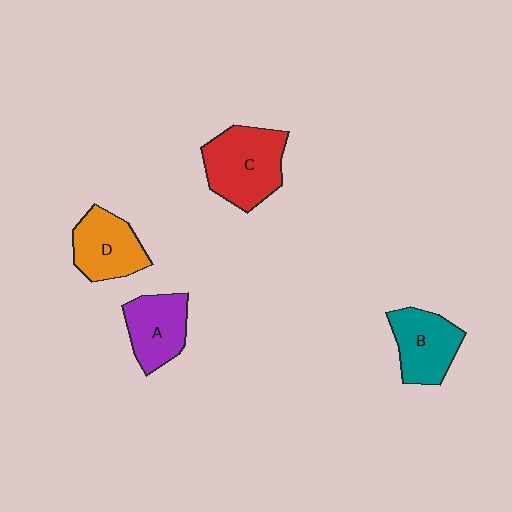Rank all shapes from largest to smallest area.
From largest to smallest: C (red), B (teal), D (orange), A (purple).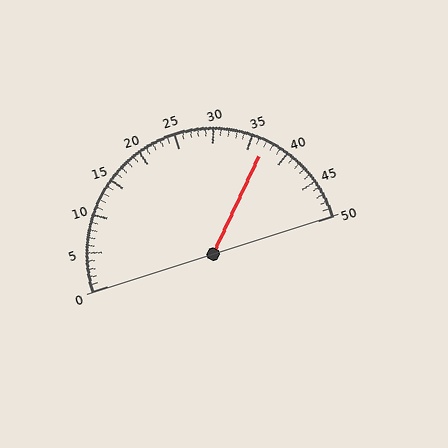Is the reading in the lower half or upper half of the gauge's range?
The reading is in the upper half of the range (0 to 50).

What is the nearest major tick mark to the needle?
The nearest major tick mark is 35.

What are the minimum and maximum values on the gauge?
The gauge ranges from 0 to 50.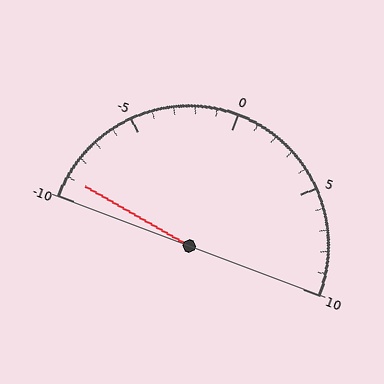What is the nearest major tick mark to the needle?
The nearest major tick mark is -10.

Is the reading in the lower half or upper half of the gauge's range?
The reading is in the lower half of the range (-10 to 10).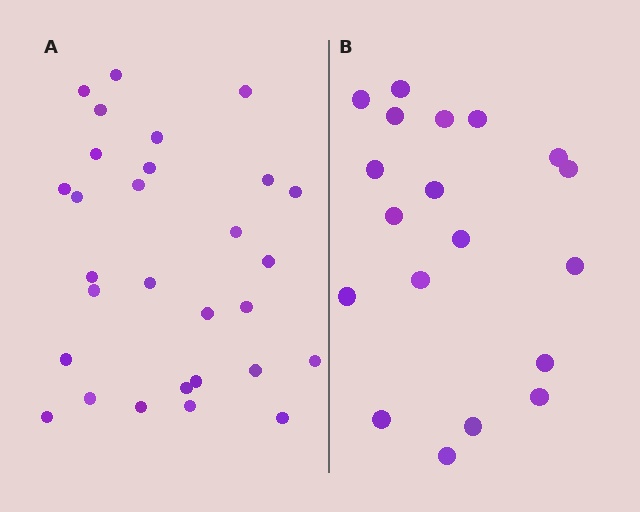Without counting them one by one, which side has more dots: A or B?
Region A (the left region) has more dots.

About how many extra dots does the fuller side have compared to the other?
Region A has roughly 10 or so more dots than region B.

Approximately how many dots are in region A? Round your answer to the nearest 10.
About 30 dots. (The exact count is 29, which rounds to 30.)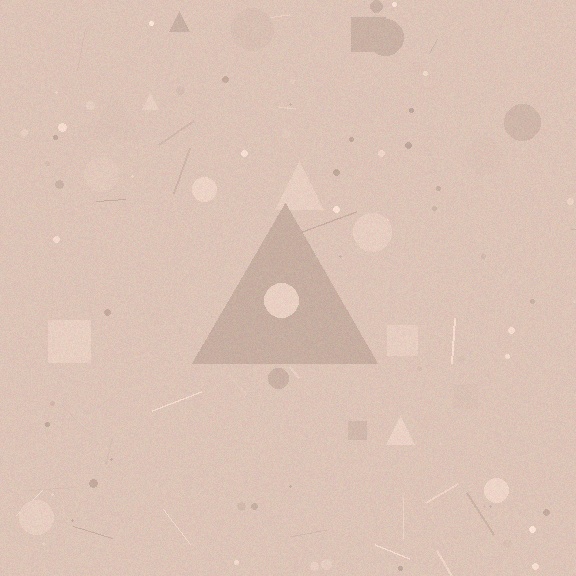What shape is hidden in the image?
A triangle is hidden in the image.